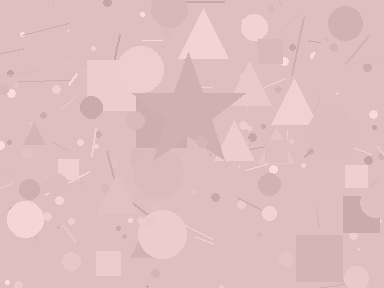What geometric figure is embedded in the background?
A star is embedded in the background.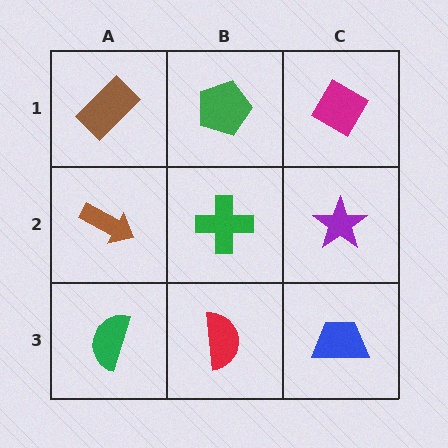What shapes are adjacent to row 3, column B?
A green cross (row 2, column B), a green semicircle (row 3, column A), a blue trapezoid (row 3, column C).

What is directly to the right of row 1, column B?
A magenta diamond.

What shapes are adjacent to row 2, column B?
A green pentagon (row 1, column B), a red semicircle (row 3, column B), a brown arrow (row 2, column A), a purple star (row 2, column C).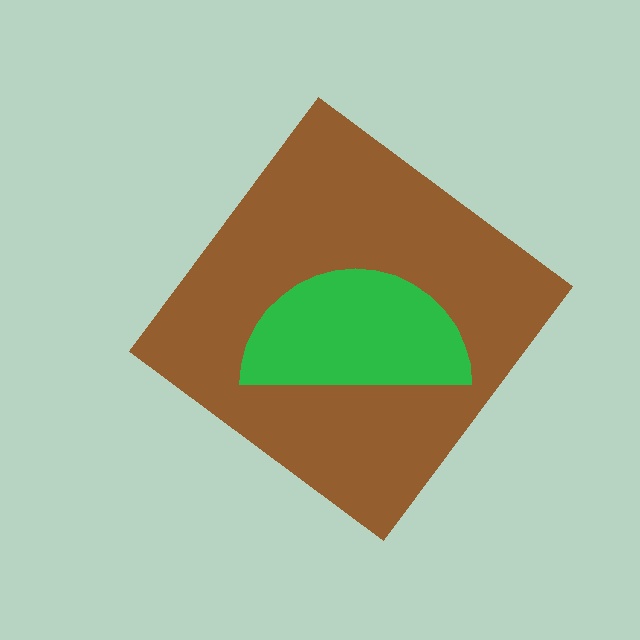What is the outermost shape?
The brown diamond.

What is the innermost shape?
The green semicircle.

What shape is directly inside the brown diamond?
The green semicircle.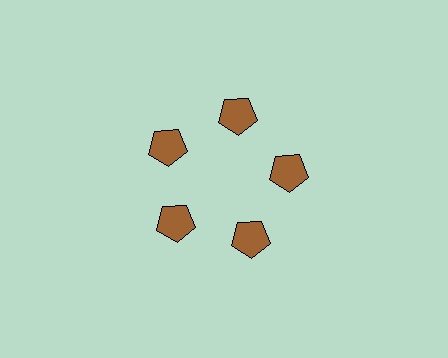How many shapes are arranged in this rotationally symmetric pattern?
There are 5 shapes, arranged in 5 groups of 1.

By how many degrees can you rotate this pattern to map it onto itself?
The pattern maps onto itself every 72 degrees of rotation.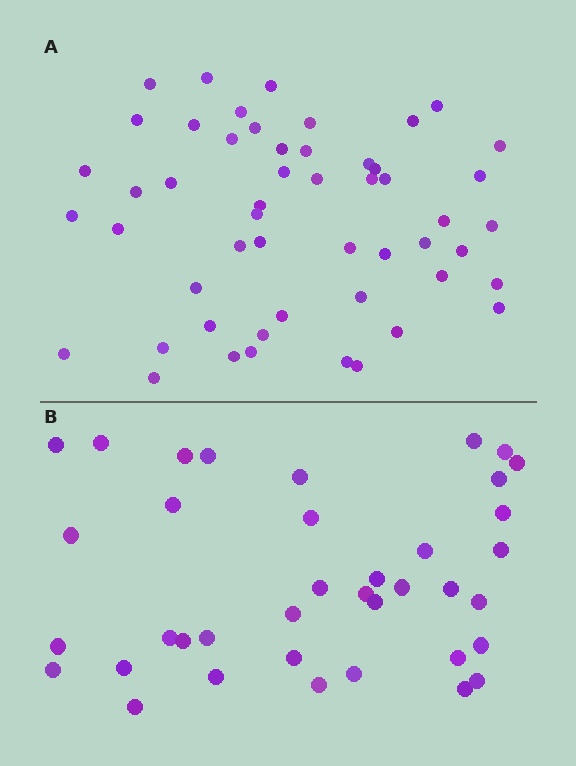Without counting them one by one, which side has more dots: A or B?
Region A (the top region) has more dots.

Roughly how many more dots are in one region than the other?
Region A has approximately 15 more dots than region B.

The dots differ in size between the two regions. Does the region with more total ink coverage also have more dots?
No. Region B has more total ink coverage because its dots are larger, but region A actually contains more individual dots. Total area can be misleading — the number of items is what matters here.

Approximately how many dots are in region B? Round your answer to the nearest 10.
About 40 dots. (The exact count is 38, which rounds to 40.)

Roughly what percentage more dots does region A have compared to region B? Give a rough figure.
About 35% more.